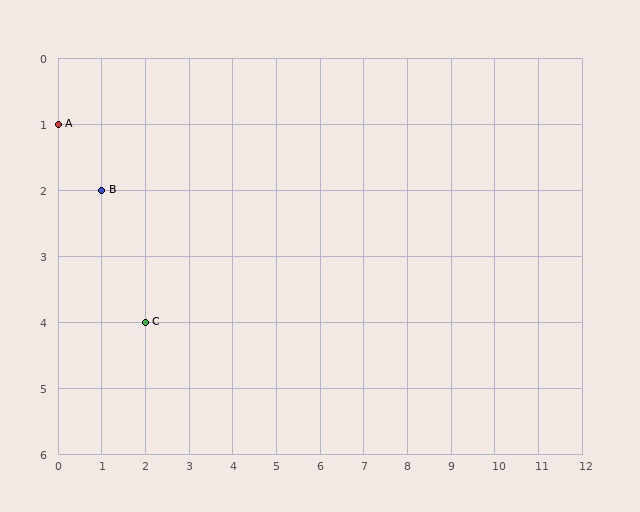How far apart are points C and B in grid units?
Points C and B are 1 column and 2 rows apart (about 2.2 grid units diagonally).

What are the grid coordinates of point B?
Point B is at grid coordinates (1, 2).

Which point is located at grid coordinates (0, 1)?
Point A is at (0, 1).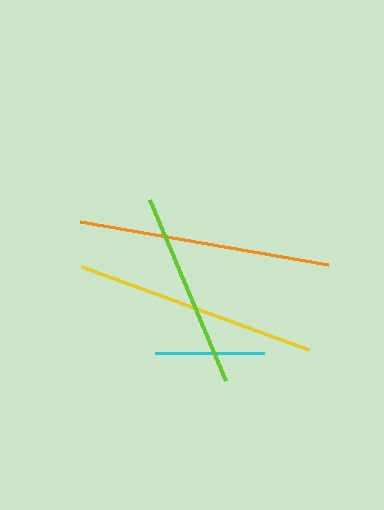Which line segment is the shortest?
The cyan line is the shortest at approximately 109 pixels.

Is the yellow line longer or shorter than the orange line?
The orange line is longer than the yellow line.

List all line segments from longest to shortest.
From longest to shortest: orange, yellow, lime, cyan.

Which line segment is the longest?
The orange line is the longest at approximately 251 pixels.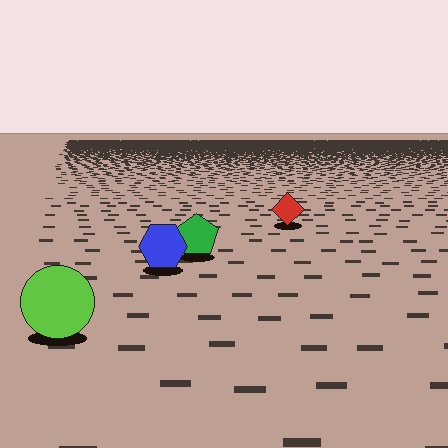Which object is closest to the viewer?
The lime circle is closest. The texture marks near it are larger and more spread out.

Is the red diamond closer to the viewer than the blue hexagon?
No. The blue hexagon is closer — you can tell from the texture gradient: the ground texture is coarser near it.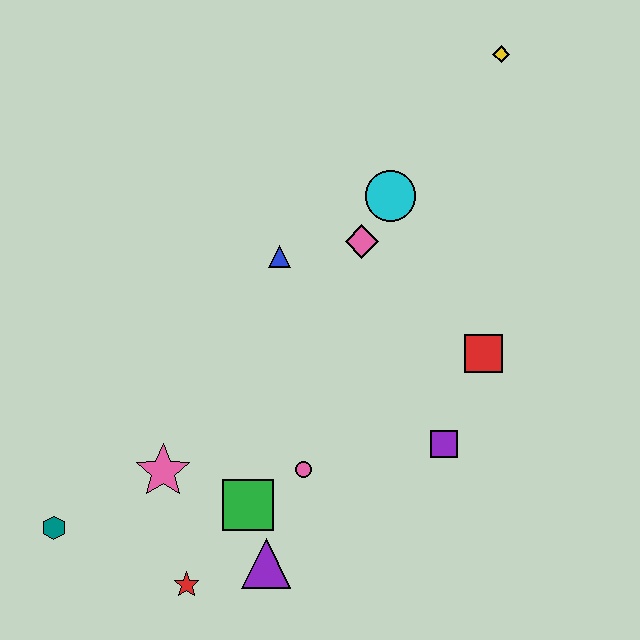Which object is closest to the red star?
The purple triangle is closest to the red star.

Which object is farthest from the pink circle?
The yellow diamond is farthest from the pink circle.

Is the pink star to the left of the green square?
Yes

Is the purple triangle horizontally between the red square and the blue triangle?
No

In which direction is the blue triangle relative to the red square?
The blue triangle is to the left of the red square.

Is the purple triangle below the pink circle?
Yes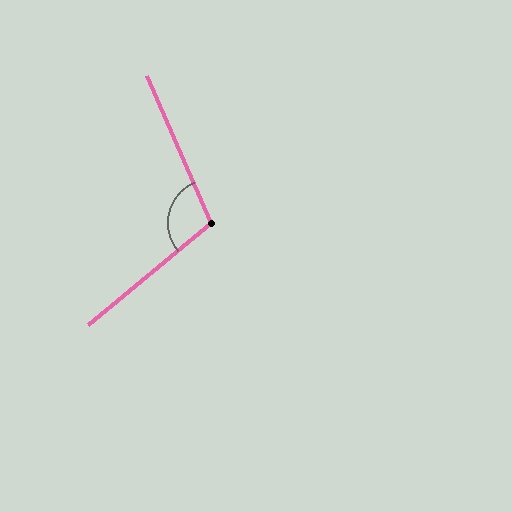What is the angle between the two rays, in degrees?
Approximately 106 degrees.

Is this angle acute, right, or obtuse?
It is obtuse.